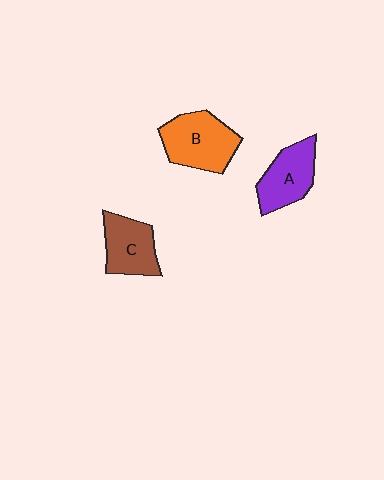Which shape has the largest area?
Shape B (orange).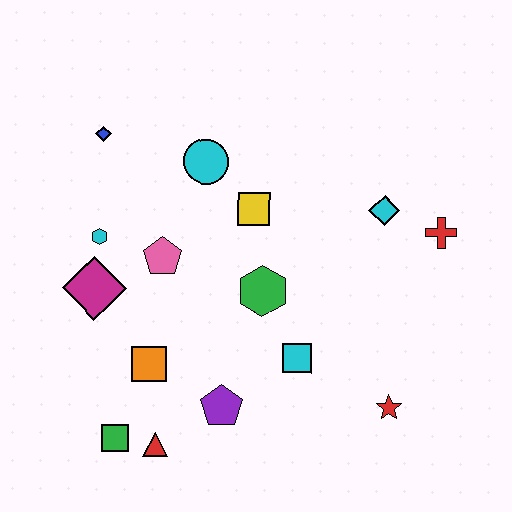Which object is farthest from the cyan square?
The blue diamond is farthest from the cyan square.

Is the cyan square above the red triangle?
Yes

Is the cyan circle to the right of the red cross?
No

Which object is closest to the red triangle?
The green square is closest to the red triangle.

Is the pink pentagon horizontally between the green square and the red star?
Yes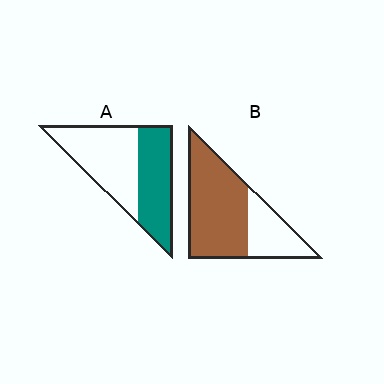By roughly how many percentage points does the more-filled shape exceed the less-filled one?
By roughly 25 percentage points (B over A).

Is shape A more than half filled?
No.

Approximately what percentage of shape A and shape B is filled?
A is approximately 45% and B is approximately 70%.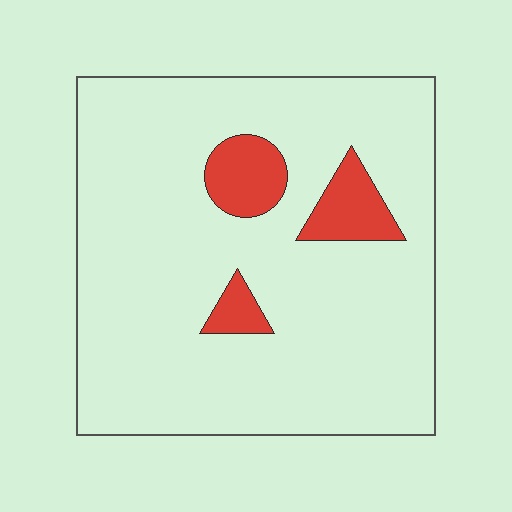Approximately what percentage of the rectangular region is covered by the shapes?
Approximately 10%.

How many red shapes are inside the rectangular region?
3.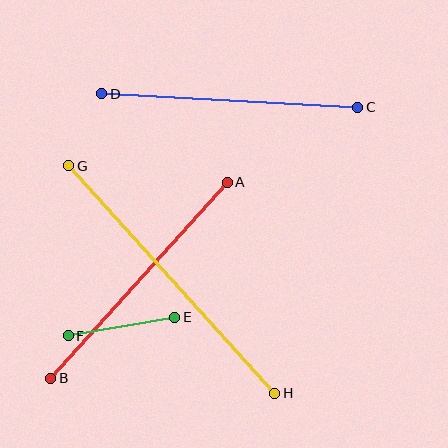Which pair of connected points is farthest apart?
Points G and H are farthest apart.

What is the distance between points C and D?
The distance is approximately 256 pixels.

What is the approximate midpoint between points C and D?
The midpoint is at approximately (230, 100) pixels.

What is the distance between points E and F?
The distance is approximately 108 pixels.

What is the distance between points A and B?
The distance is approximately 264 pixels.